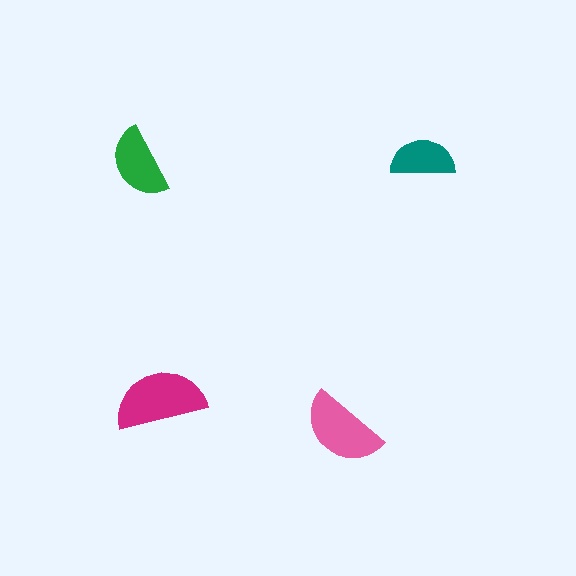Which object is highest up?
The teal semicircle is topmost.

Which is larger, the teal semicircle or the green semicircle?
The green one.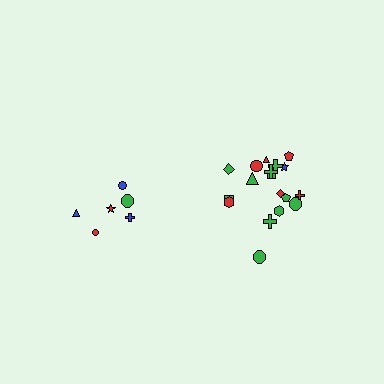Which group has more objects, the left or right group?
The right group.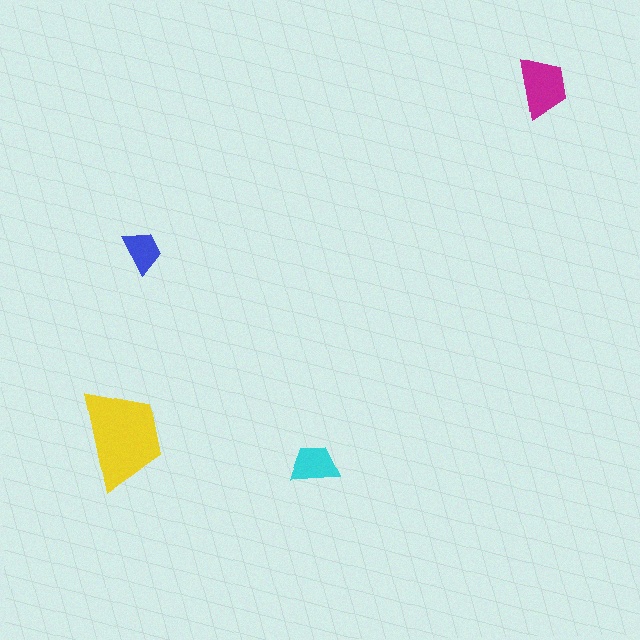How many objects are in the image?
There are 4 objects in the image.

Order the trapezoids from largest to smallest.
the yellow one, the magenta one, the cyan one, the blue one.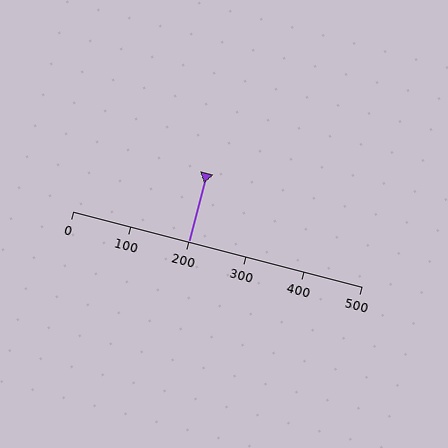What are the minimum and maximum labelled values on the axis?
The axis runs from 0 to 500.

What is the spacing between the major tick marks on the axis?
The major ticks are spaced 100 apart.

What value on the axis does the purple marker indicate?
The marker indicates approximately 200.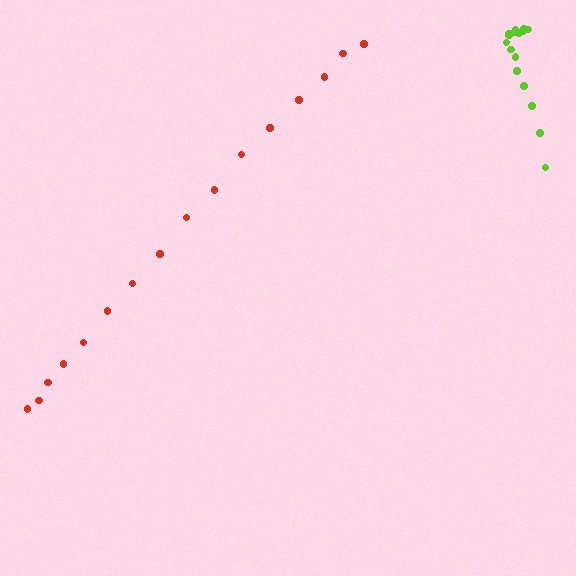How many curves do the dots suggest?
There are 2 distinct paths.